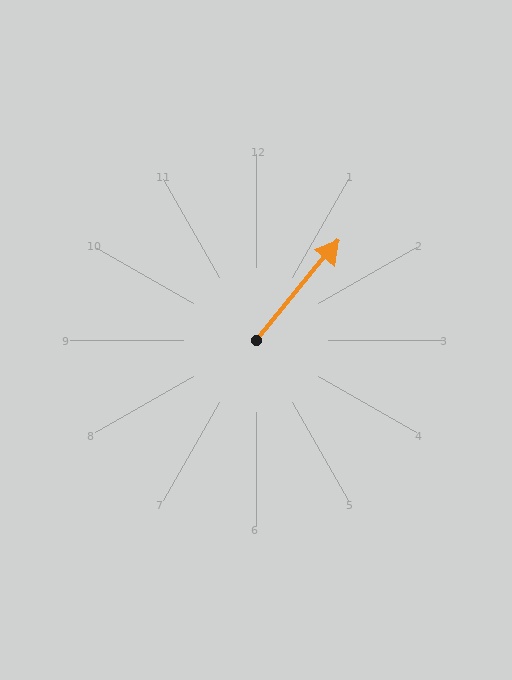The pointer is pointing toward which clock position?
Roughly 1 o'clock.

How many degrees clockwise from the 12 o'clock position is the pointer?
Approximately 40 degrees.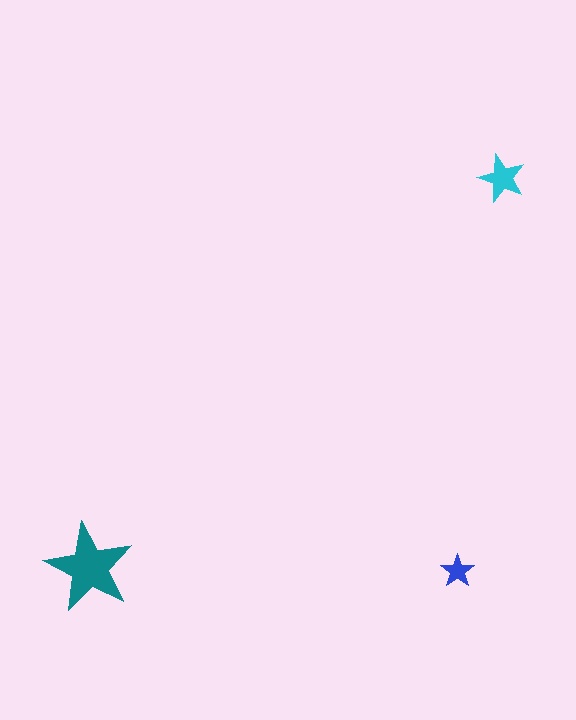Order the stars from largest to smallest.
the teal one, the cyan one, the blue one.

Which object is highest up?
The cyan star is topmost.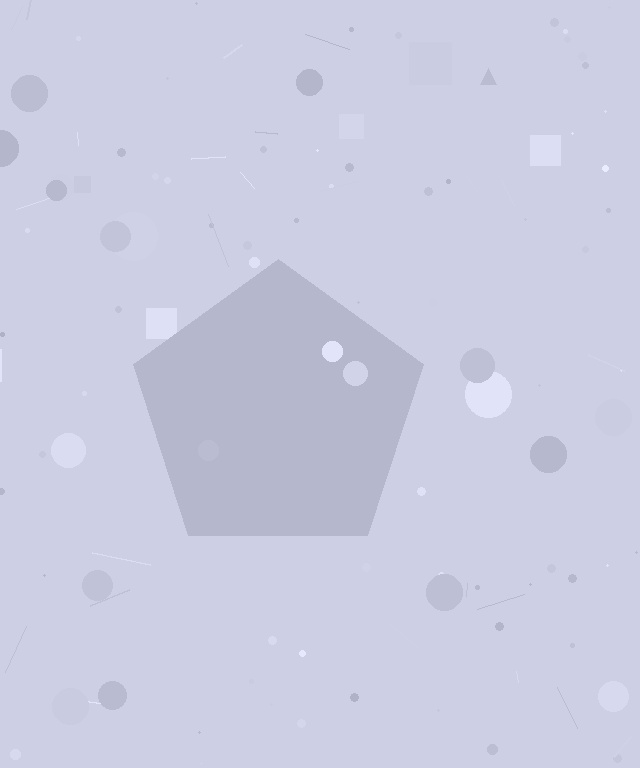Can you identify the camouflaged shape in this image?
The camouflaged shape is a pentagon.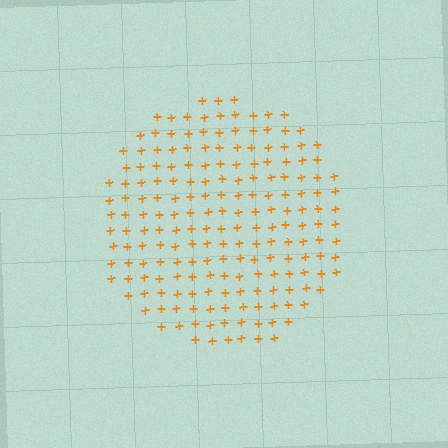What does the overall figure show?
The overall figure shows a circle.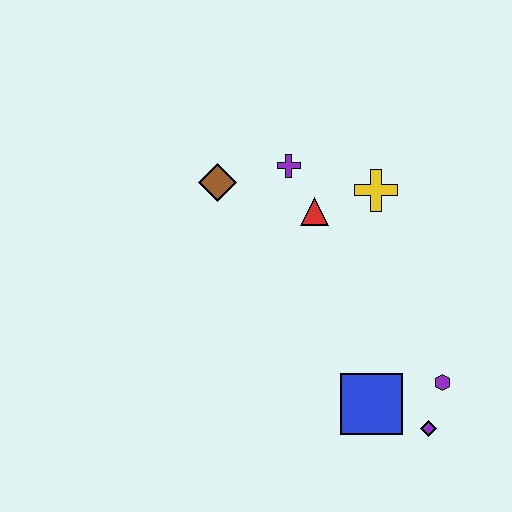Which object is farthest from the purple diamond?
The brown diamond is farthest from the purple diamond.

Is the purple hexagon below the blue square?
No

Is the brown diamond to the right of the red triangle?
No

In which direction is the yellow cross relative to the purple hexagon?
The yellow cross is above the purple hexagon.